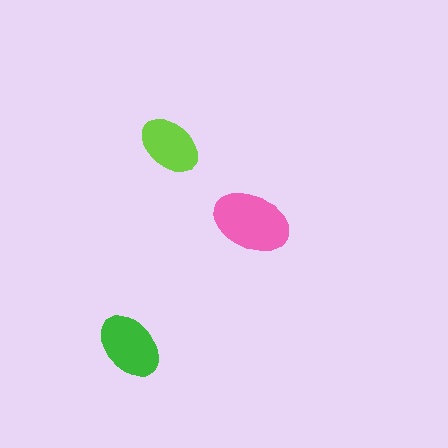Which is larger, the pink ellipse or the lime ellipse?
The pink one.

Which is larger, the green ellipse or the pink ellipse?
The pink one.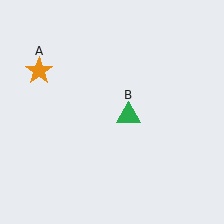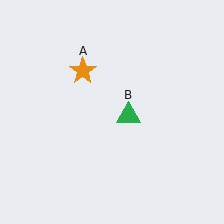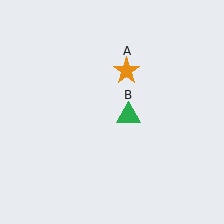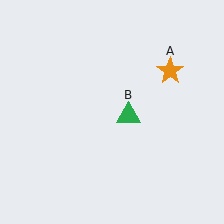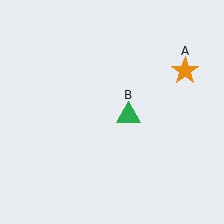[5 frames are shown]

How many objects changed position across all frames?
1 object changed position: orange star (object A).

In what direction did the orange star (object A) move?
The orange star (object A) moved right.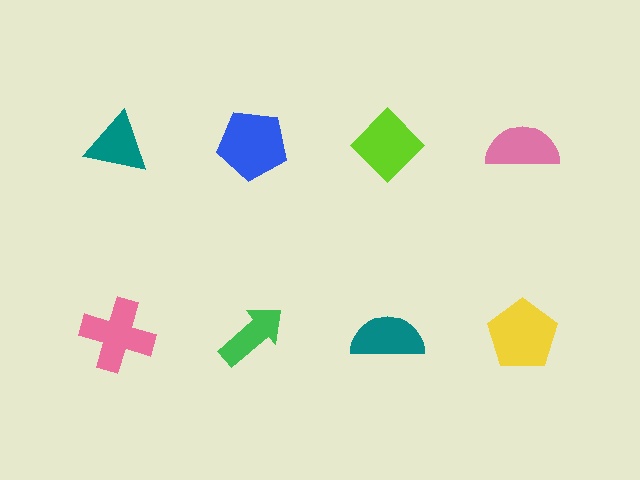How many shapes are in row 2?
4 shapes.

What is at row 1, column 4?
A pink semicircle.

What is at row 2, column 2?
A green arrow.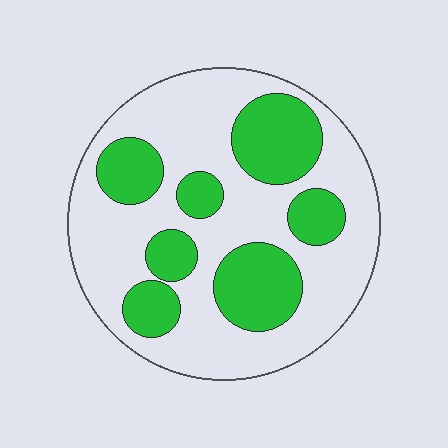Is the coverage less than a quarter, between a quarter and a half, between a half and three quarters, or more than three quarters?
Between a quarter and a half.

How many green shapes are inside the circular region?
7.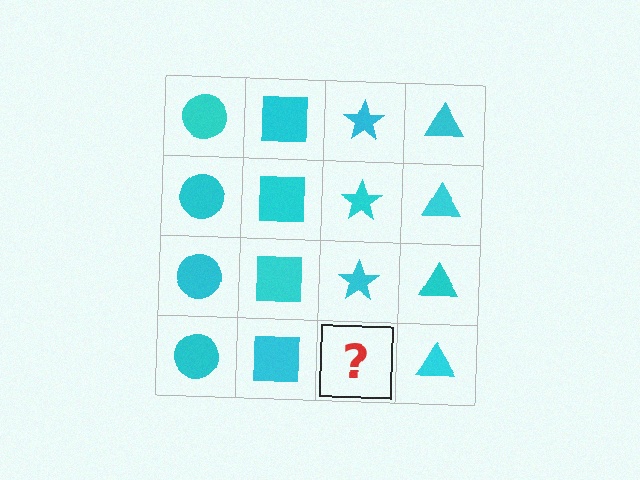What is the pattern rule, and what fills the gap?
The rule is that each column has a consistent shape. The gap should be filled with a cyan star.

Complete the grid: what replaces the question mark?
The question mark should be replaced with a cyan star.